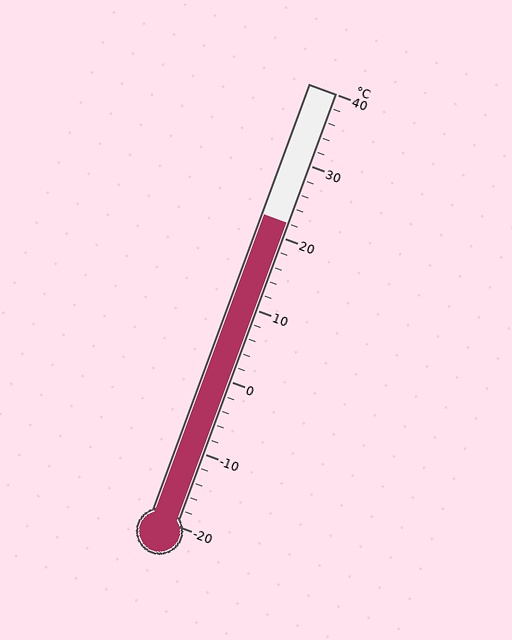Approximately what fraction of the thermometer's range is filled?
The thermometer is filled to approximately 70% of its range.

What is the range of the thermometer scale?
The thermometer scale ranges from -20°C to 40°C.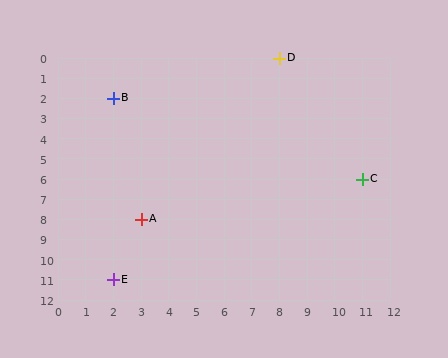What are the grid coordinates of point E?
Point E is at grid coordinates (2, 11).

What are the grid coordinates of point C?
Point C is at grid coordinates (11, 6).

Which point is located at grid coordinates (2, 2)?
Point B is at (2, 2).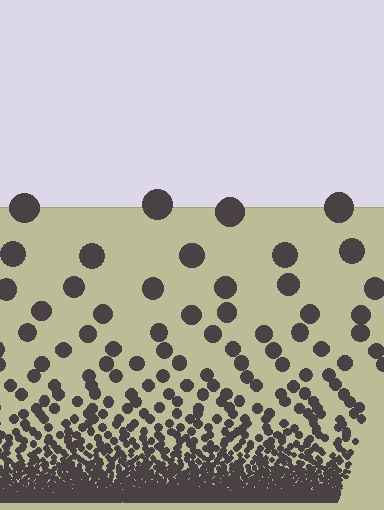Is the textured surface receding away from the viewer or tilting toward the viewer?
The surface appears to tilt toward the viewer. Texture elements get larger and sparser toward the top.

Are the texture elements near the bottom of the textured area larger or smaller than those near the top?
Smaller. The gradient is inverted — elements near the bottom are smaller and denser.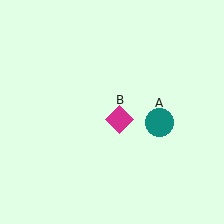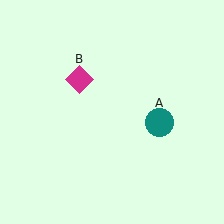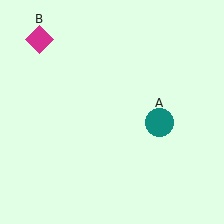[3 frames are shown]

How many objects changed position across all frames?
1 object changed position: magenta diamond (object B).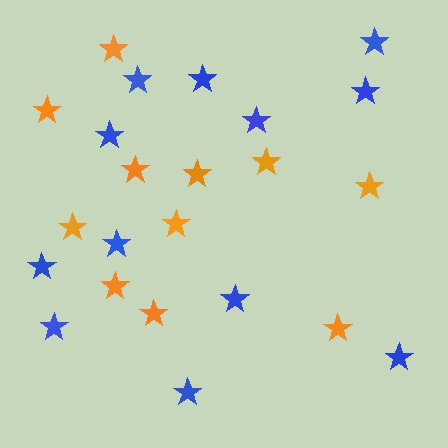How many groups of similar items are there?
There are 2 groups: one group of orange stars (11) and one group of blue stars (12).